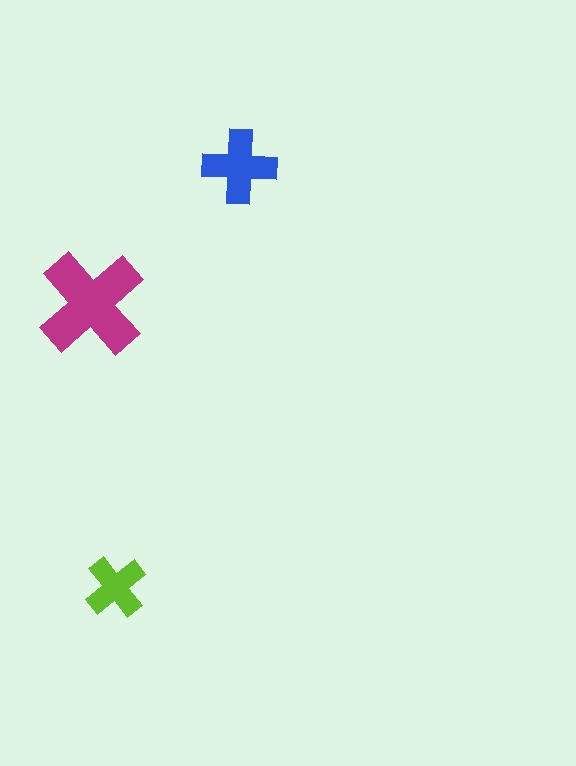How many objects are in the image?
There are 3 objects in the image.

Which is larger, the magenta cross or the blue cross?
The magenta one.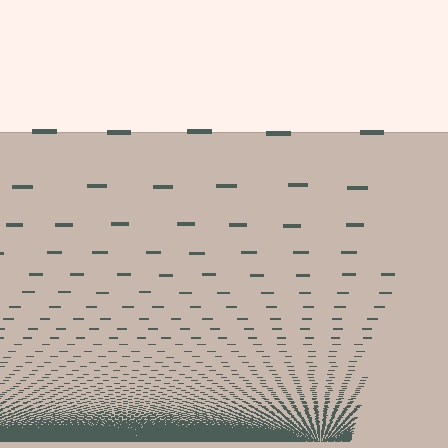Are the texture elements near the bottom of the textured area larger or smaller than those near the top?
Smaller. The gradient is inverted — elements near the bottom are smaller and denser.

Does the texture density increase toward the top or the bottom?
Density increases toward the bottom.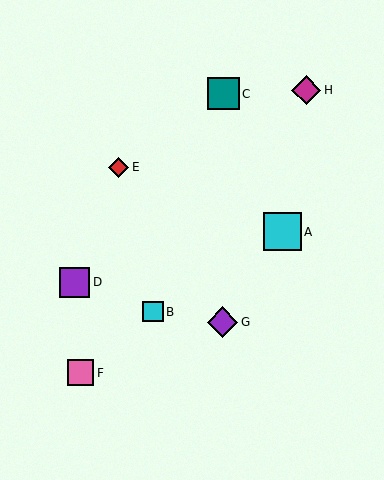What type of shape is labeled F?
Shape F is a pink square.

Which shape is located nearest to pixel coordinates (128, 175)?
The red diamond (labeled E) at (118, 167) is nearest to that location.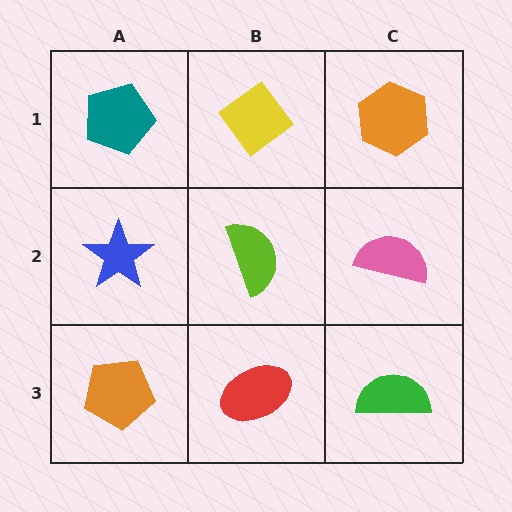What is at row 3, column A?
An orange pentagon.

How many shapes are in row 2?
3 shapes.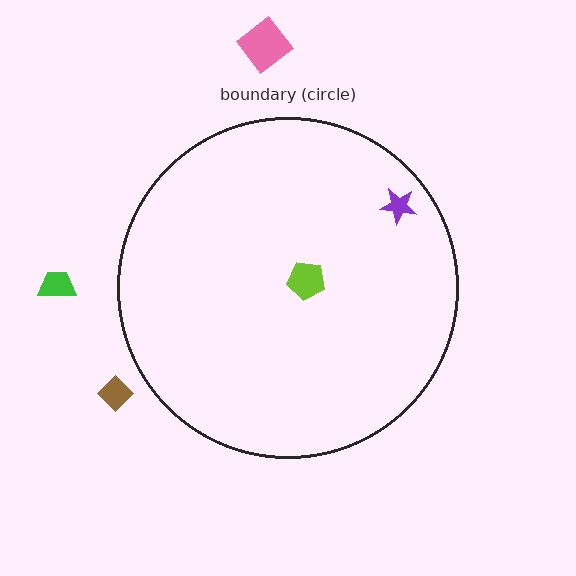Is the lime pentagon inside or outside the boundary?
Inside.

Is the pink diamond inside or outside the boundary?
Outside.